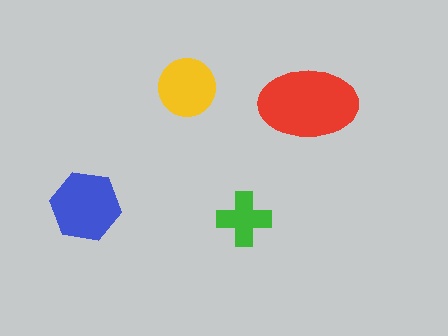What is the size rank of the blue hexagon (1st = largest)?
2nd.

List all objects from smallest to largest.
The green cross, the yellow circle, the blue hexagon, the red ellipse.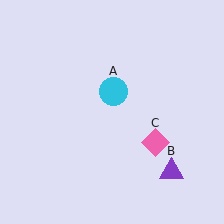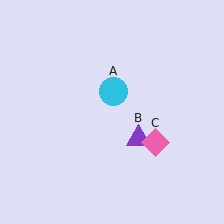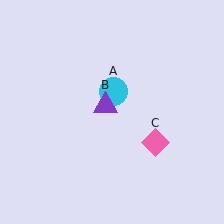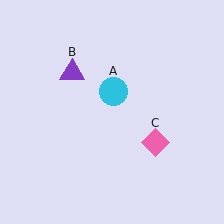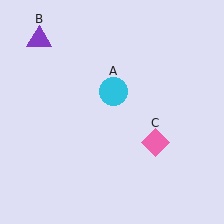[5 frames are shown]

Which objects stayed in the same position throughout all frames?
Cyan circle (object A) and pink diamond (object C) remained stationary.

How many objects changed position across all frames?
1 object changed position: purple triangle (object B).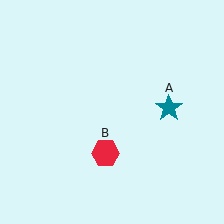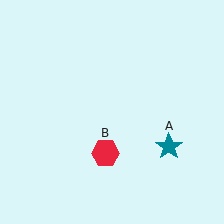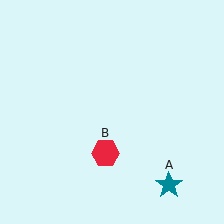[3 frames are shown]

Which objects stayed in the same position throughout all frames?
Red hexagon (object B) remained stationary.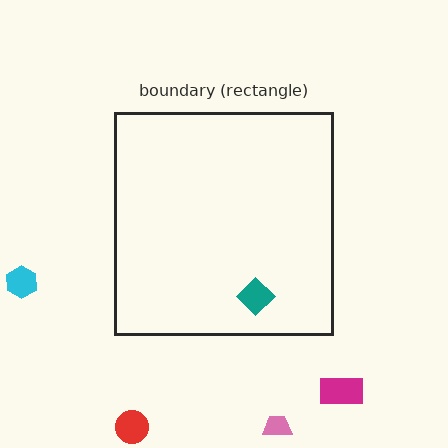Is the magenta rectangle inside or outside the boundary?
Outside.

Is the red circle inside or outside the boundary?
Outside.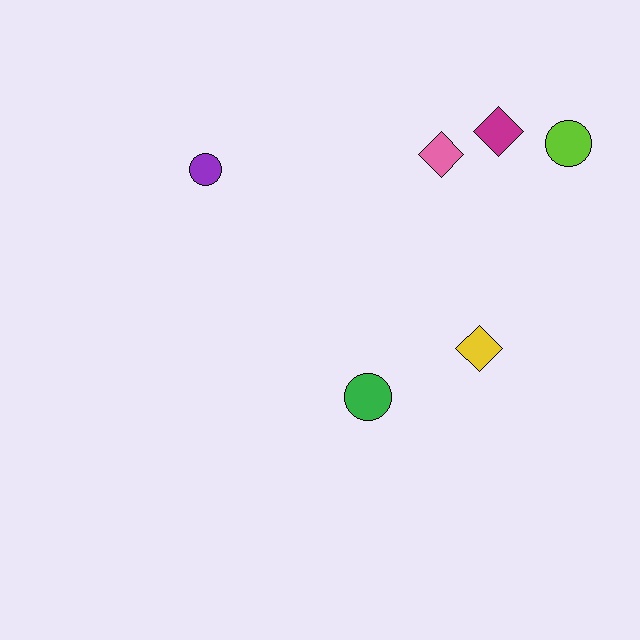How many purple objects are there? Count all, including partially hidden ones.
There is 1 purple object.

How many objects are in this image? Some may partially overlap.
There are 6 objects.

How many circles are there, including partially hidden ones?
There are 3 circles.